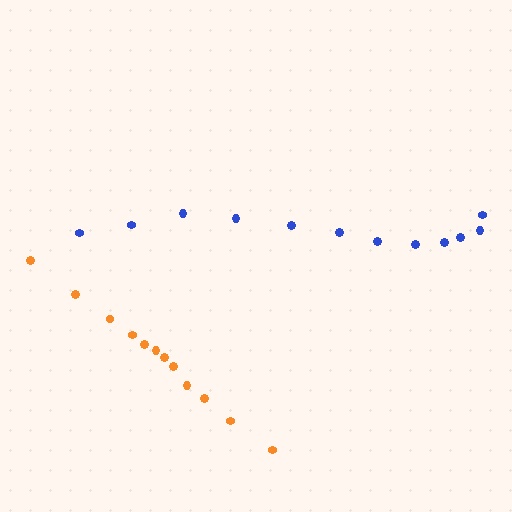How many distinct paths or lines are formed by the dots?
There are 2 distinct paths.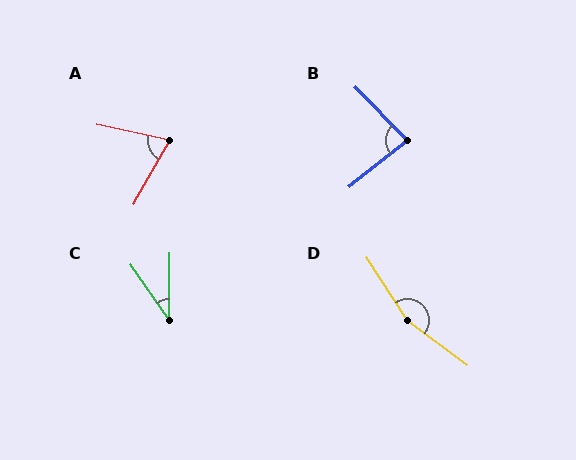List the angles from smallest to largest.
C (35°), A (72°), B (85°), D (160°).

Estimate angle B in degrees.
Approximately 85 degrees.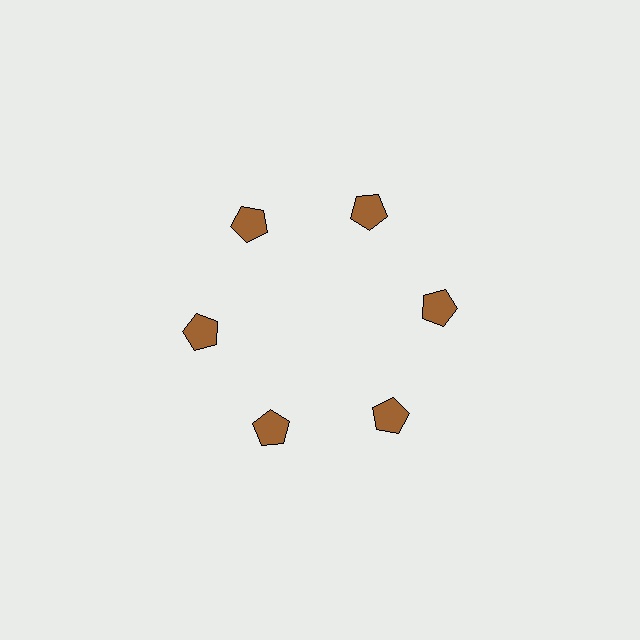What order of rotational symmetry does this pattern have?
This pattern has 6-fold rotational symmetry.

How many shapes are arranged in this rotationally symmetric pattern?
There are 6 shapes, arranged in 6 groups of 1.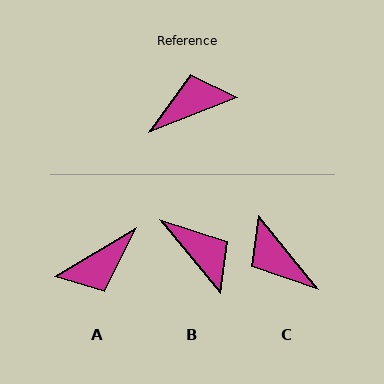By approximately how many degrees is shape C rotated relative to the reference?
Approximately 107 degrees counter-clockwise.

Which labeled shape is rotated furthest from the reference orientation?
A, about 171 degrees away.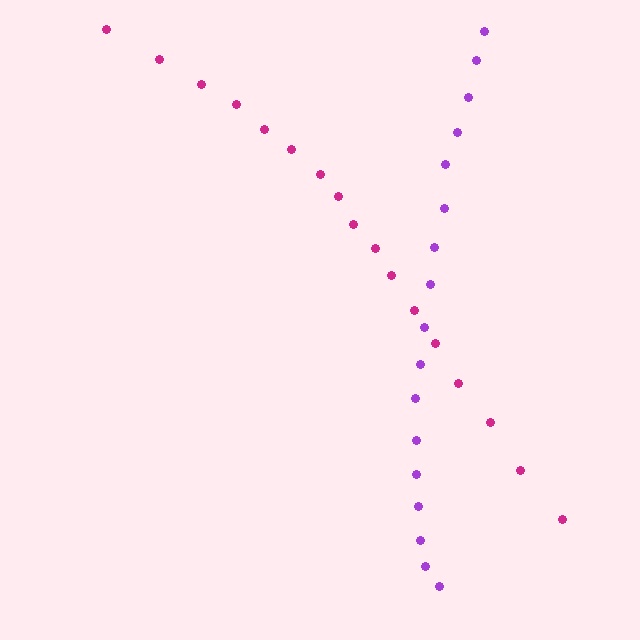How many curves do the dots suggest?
There are 2 distinct paths.